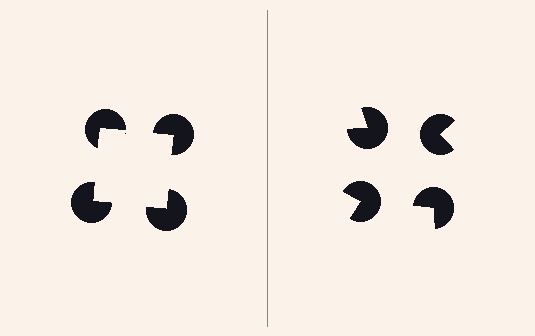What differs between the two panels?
The pac-man discs are positioned identically on both sides; only the wedge orientations differ. On the left they align to a square; on the right they are misaligned.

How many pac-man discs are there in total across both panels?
8 — 4 on each side.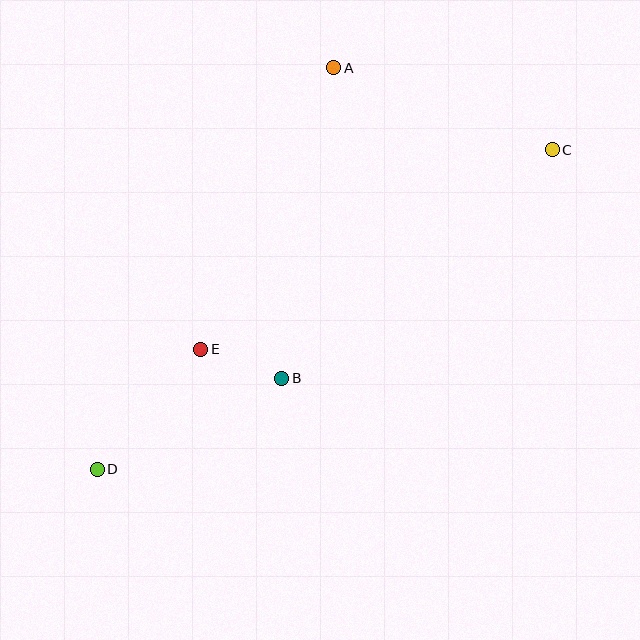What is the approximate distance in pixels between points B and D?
The distance between B and D is approximately 206 pixels.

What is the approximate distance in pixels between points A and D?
The distance between A and D is approximately 466 pixels.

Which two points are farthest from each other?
Points C and D are farthest from each other.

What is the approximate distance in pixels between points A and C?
The distance between A and C is approximately 233 pixels.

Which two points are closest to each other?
Points B and E are closest to each other.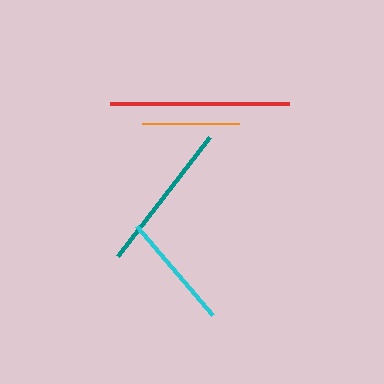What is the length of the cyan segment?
The cyan segment is approximately 117 pixels long.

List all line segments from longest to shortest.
From longest to shortest: red, teal, cyan, orange.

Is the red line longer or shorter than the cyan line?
The red line is longer than the cyan line.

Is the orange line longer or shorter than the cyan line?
The cyan line is longer than the orange line.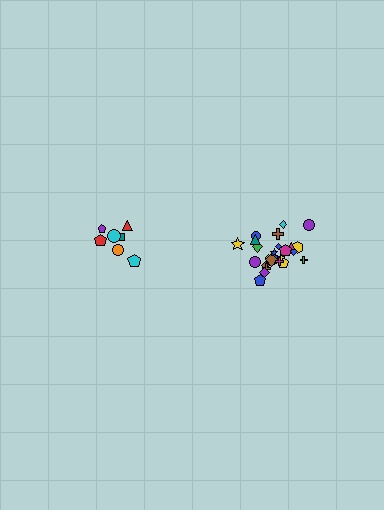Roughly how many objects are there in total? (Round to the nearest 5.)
Roughly 30 objects in total.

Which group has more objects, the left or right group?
The right group.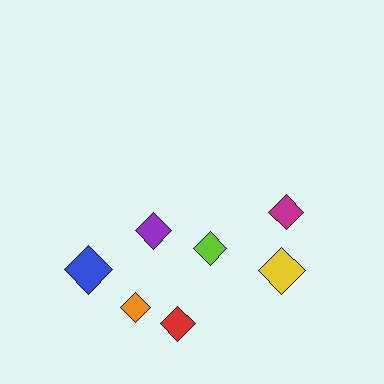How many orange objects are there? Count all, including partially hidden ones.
There is 1 orange object.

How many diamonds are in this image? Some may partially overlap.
There are 7 diamonds.